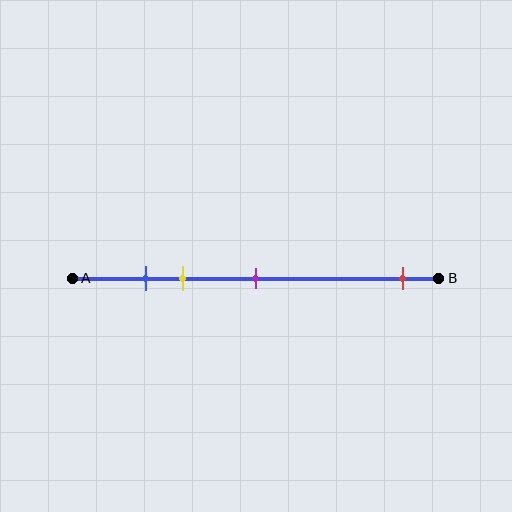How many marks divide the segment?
There are 4 marks dividing the segment.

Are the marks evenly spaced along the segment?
No, the marks are not evenly spaced.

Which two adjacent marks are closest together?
The blue and yellow marks are the closest adjacent pair.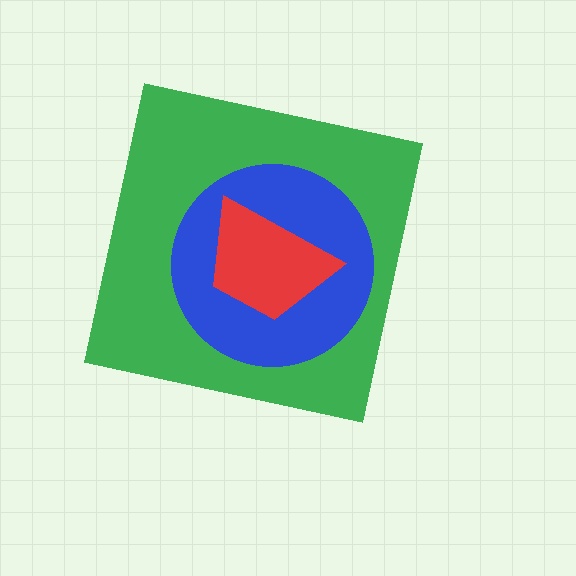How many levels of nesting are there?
3.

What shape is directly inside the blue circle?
The red trapezoid.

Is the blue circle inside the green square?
Yes.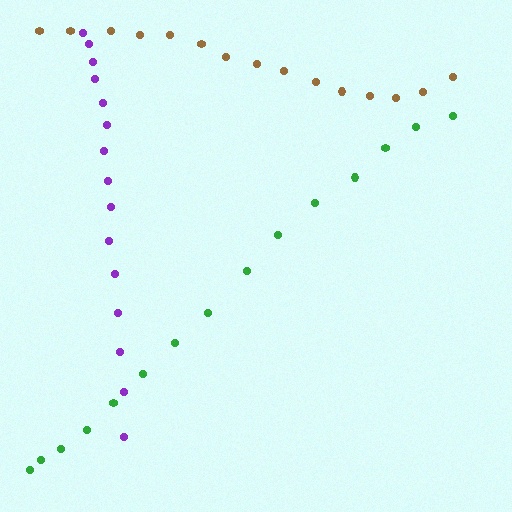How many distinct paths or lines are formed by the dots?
There are 3 distinct paths.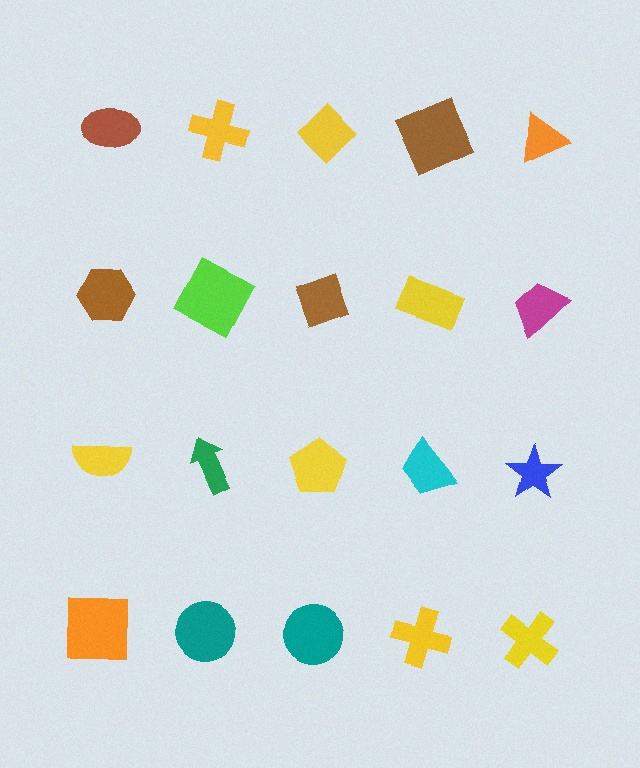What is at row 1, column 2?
A yellow cross.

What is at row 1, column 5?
An orange triangle.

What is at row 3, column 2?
A green arrow.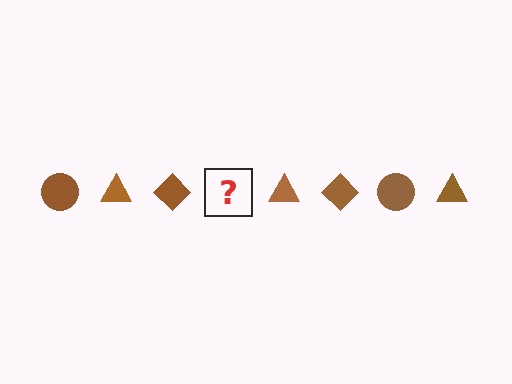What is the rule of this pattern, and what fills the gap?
The rule is that the pattern cycles through circle, triangle, diamond shapes in brown. The gap should be filled with a brown circle.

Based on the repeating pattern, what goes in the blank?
The blank should be a brown circle.